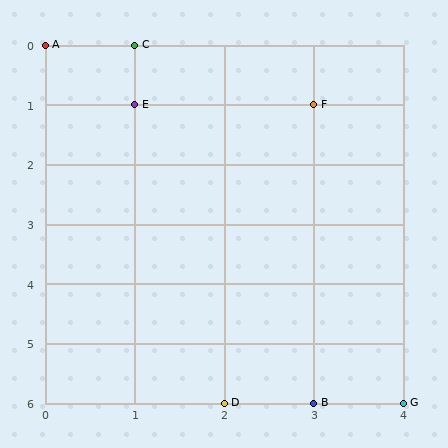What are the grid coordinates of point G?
Point G is at grid coordinates (4, 6).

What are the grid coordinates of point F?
Point F is at grid coordinates (3, 1).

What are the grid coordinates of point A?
Point A is at grid coordinates (0, 0).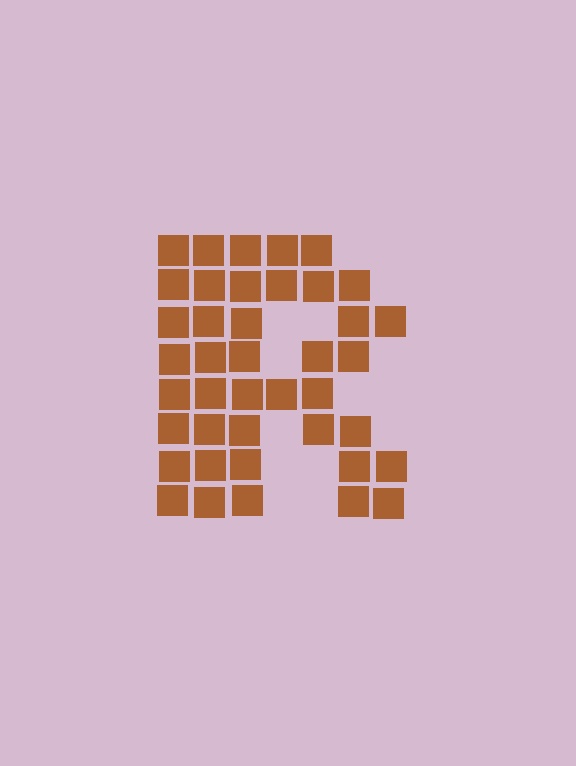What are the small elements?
The small elements are squares.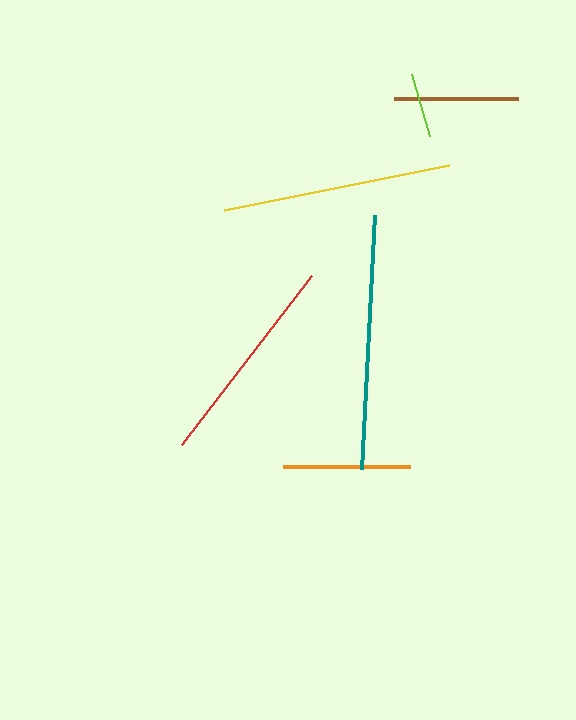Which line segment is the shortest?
The lime line is the shortest at approximately 64 pixels.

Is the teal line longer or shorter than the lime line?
The teal line is longer than the lime line.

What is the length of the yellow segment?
The yellow segment is approximately 229 pixels long.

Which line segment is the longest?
The teal line is the longest at approximately 254 pixels.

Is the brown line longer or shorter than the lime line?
The brown line is longer than the lime line.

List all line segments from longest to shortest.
From longest to shortest: teal, yellow, red, orange, brown, lime.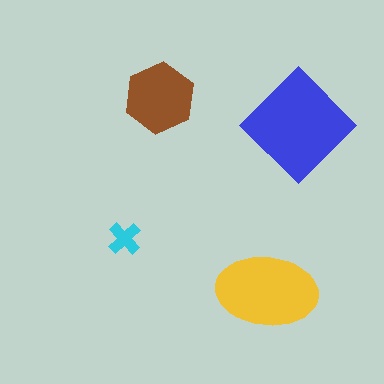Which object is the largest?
The blue diamond.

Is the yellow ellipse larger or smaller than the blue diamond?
Smaller.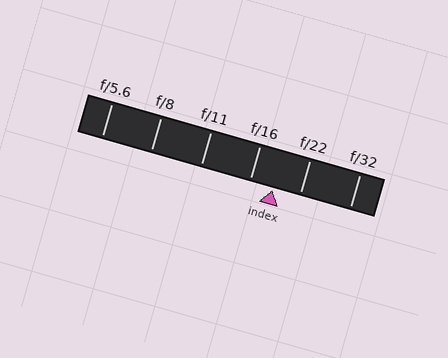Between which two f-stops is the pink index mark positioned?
The index mark is between f/16 and f/22.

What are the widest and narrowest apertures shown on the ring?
The widest aperture shown is f/5.6 and the narrowest is f/32.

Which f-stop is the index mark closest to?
The index mark is closest to f/16.